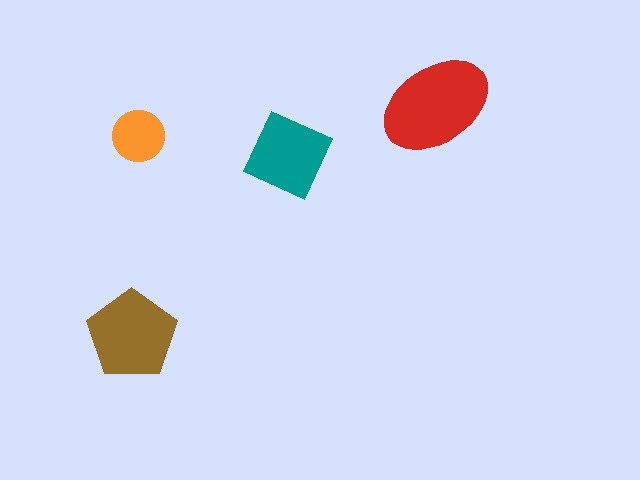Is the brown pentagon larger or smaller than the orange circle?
Larger.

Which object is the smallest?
The orange circle.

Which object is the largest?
The red ellipse.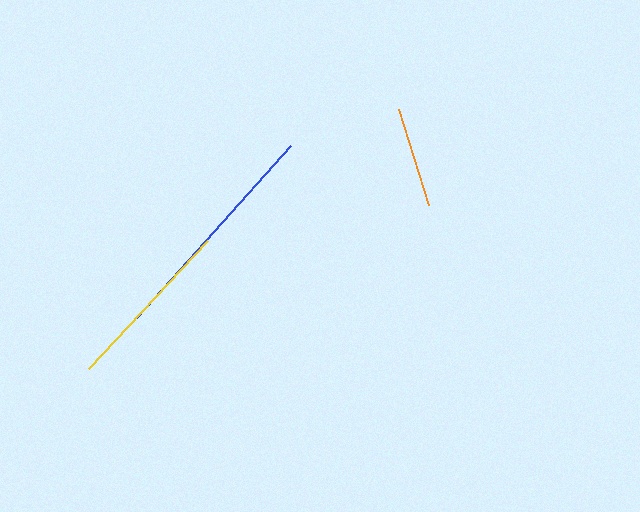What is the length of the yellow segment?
The yellow segment is approximately 175 pixels long.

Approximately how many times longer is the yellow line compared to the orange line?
The yellow line is approximately 1.7 times the length of the orange line.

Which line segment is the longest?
The blue line is the longest at approximately 231 pixels.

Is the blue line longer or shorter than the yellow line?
The blue line is longer than the yellow line.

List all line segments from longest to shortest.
From longest to shortest: blue, yellow, orange.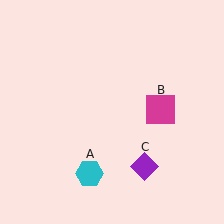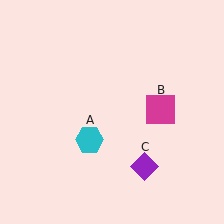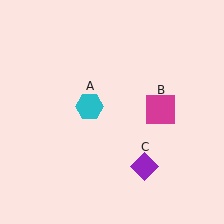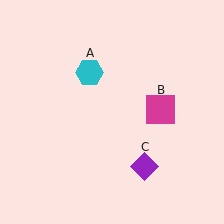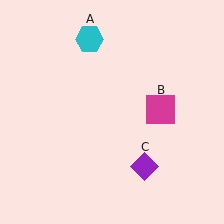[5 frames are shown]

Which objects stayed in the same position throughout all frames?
Magenta square (object B) and purple diamond (object C) remained stationary.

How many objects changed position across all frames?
1 object changed position: cyan hexagon (object A).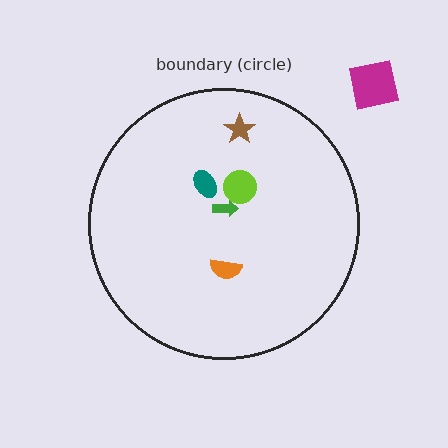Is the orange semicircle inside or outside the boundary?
Inside.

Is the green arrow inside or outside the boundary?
Inside.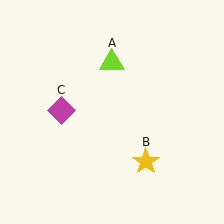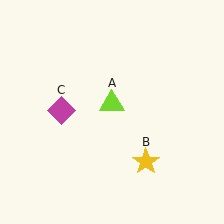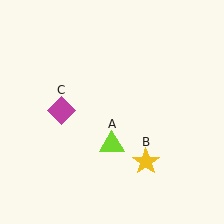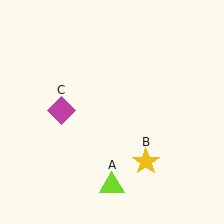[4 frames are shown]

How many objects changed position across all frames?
1 object changed position: lime triangle (object A).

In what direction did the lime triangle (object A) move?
The lime triangle (object A) moved down.